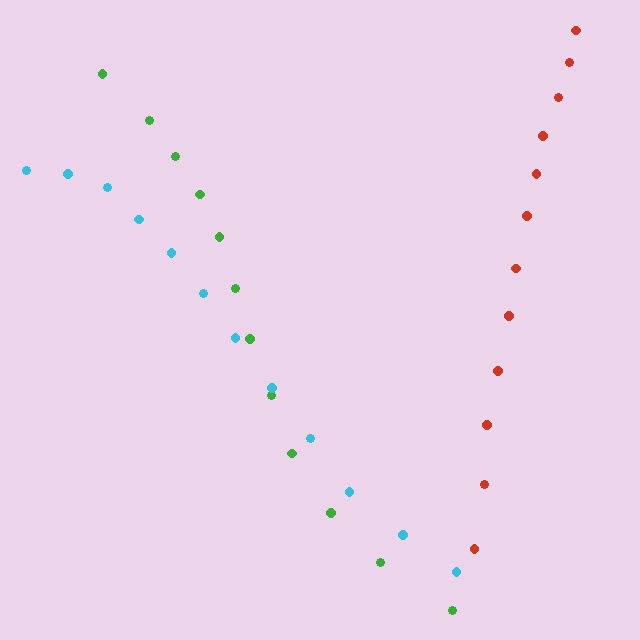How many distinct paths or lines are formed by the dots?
There are 3 distinct paths.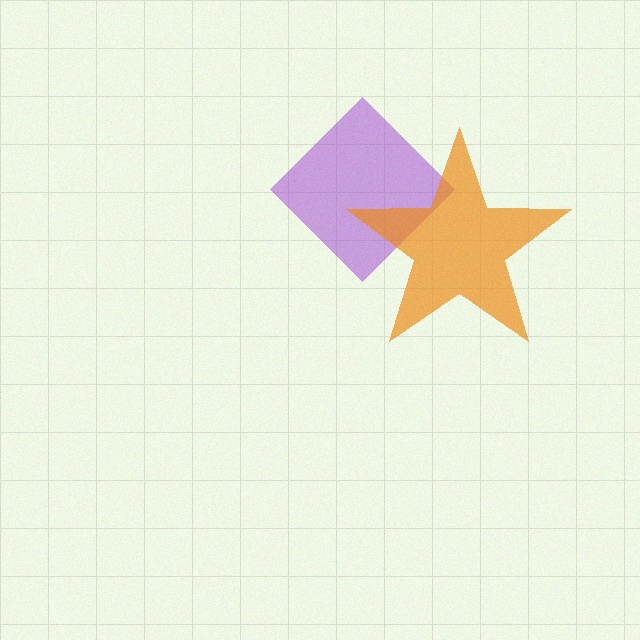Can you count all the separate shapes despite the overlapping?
Yes, there are 2 separate shapes.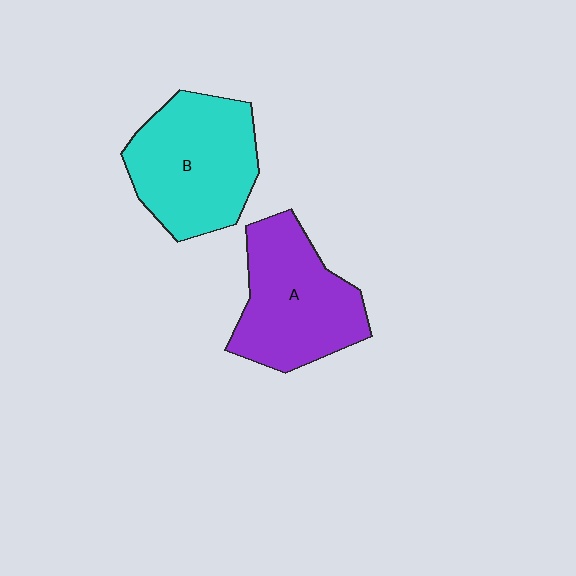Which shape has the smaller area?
Shape A (purple).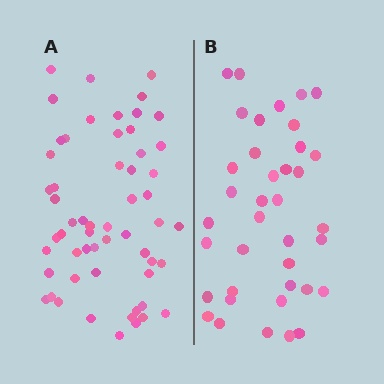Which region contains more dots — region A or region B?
Region A (the left region) has more dots.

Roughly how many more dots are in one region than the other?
Region A has approximately 20 more dots than region B.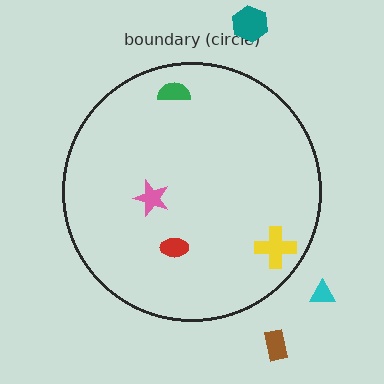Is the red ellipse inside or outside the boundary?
Inside.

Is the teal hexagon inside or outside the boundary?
Outside.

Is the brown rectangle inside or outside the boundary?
Outside.